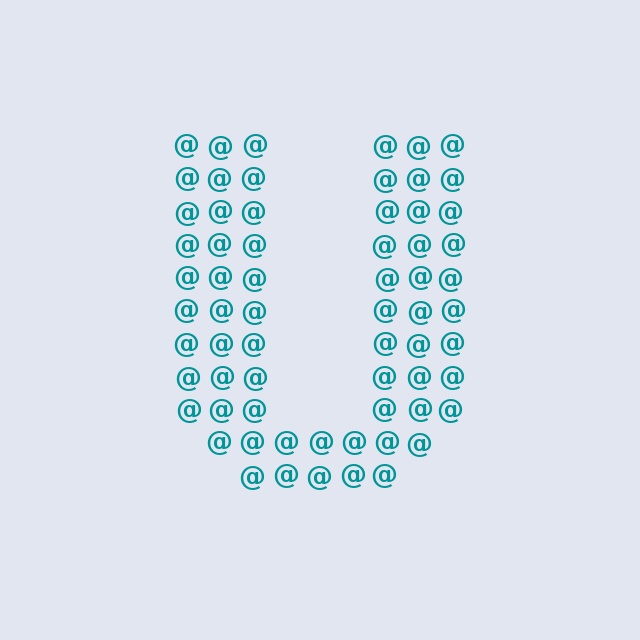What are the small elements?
The small elements are at signs.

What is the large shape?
The large shape is the letter U.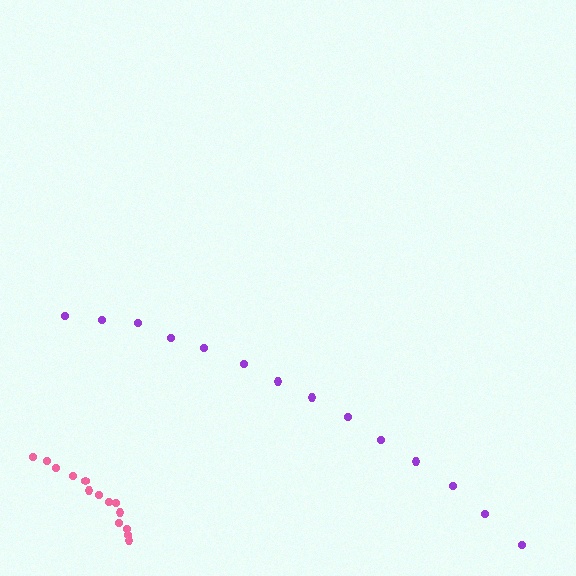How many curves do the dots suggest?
There are 2 distinct paths.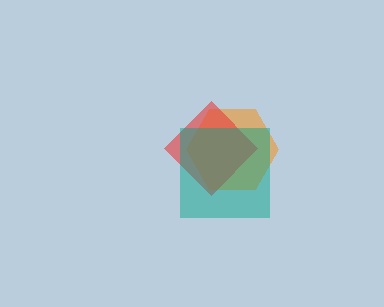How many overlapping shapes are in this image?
There are 3 overlapping shapes in the image.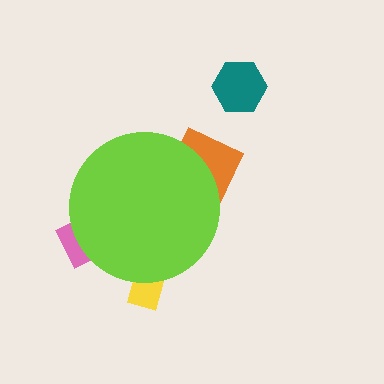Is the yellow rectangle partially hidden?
Yes, the yellow rectangle is partially hidden behind the lime circle.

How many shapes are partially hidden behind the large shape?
3 shapes are partially hidden.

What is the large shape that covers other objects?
A lime circle.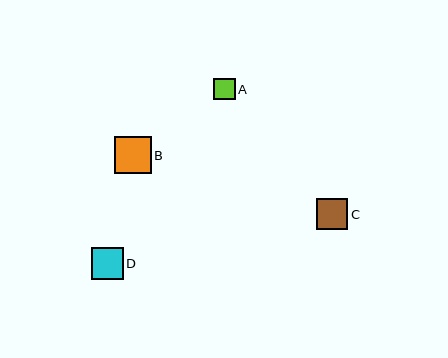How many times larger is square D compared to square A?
Square D is approximately 1.5 times the size of square A.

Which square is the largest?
Square B is the largest with a size of approximately 37 pixels.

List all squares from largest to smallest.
From largest to smallest: B, D, C, A.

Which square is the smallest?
Square A is the smallest with a size of approximately 22 pixels.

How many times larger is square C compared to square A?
Square C is approximately 1.4 times the size of square A.